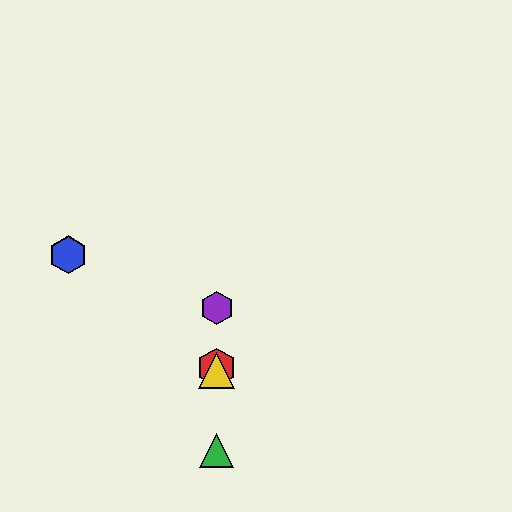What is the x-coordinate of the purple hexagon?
The purple hexagon is at x≈217.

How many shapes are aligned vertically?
4 shapes (the red hexagon, the green triangle, the yellow triangle, the purple hexagon) are aligned vertically.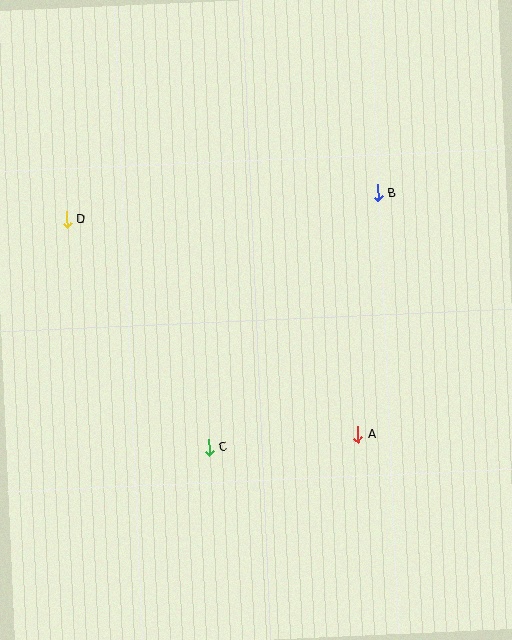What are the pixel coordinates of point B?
Point B is at (378, 193).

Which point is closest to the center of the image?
Point C at (209, 448) is closest to the center.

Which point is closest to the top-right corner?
Point B is closest to the top-right corner.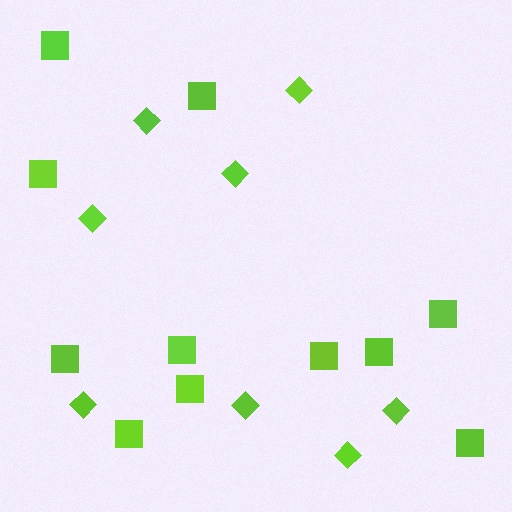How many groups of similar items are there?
There are 2 groups: one group of diamonds (8) and one group of squares (11).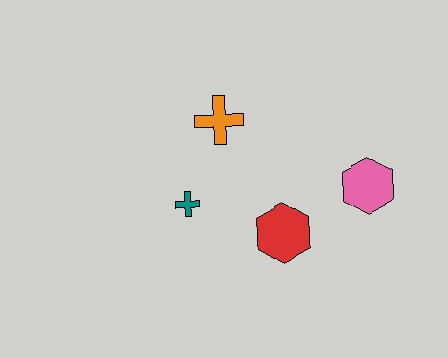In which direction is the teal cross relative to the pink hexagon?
The teal cross is to the left of the pink hexagon.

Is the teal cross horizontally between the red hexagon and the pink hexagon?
No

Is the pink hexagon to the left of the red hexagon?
No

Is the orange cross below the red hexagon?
No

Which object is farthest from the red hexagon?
The orange cross is farthest from the red hexagon.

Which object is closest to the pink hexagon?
The red hexagon is closest to the pink hexagon.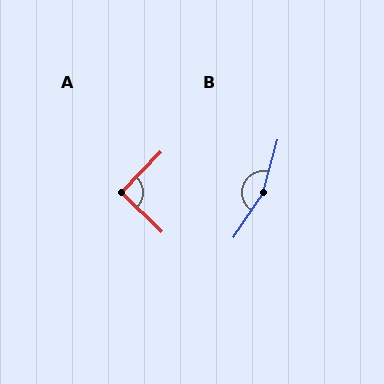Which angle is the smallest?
A, at approximately 90 degrees.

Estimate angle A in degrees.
Approximately 90 degrees.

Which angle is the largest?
B, at approximately 161 degrees.